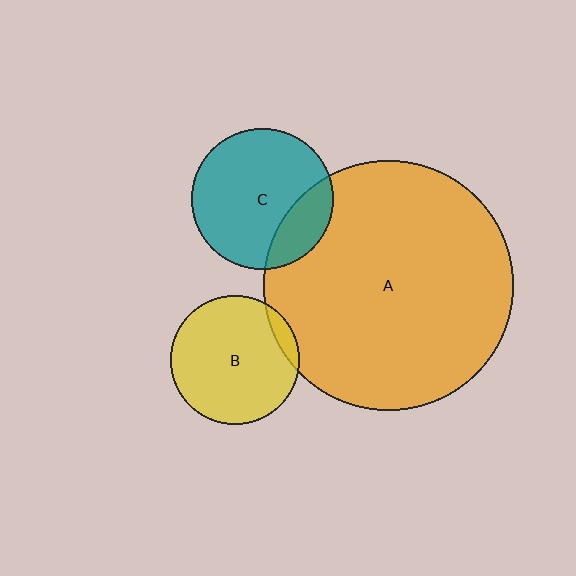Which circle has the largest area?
Circle A (orange).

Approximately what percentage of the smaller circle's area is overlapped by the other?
Approximately 5%.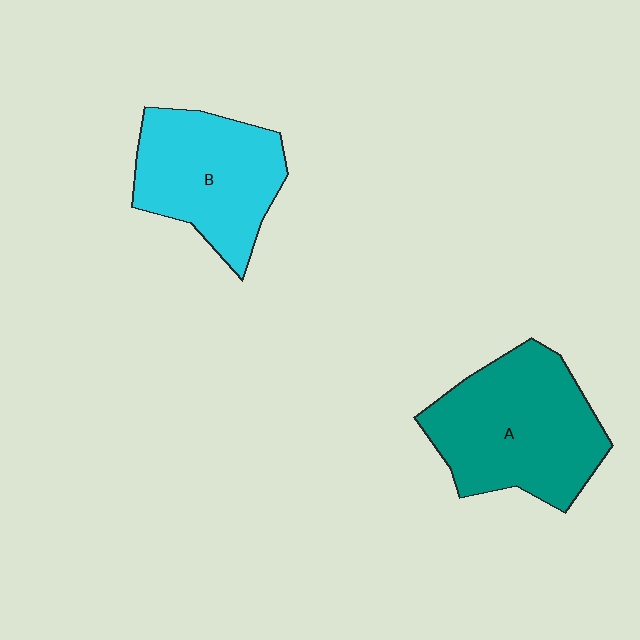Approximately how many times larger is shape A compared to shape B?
Approximately 1.2 times.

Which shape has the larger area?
Shape A (teal).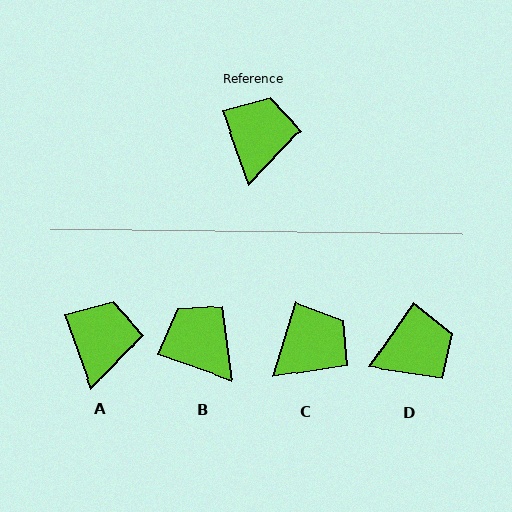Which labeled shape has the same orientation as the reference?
A.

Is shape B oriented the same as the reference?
No, it is off by about 51 degrees.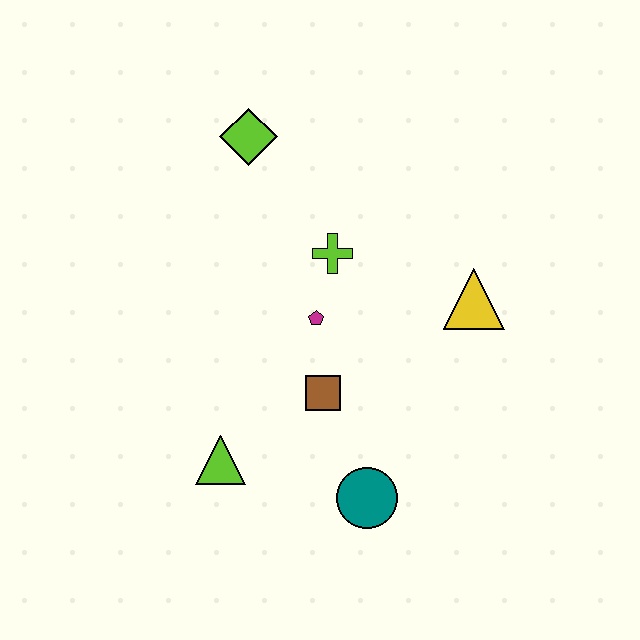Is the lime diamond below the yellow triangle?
No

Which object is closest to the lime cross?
The magenta pentagon is closest to the lime cross.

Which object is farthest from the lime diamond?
The teal circle is farthest from the lime diamond.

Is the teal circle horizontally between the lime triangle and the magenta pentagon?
No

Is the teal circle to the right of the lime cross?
Yes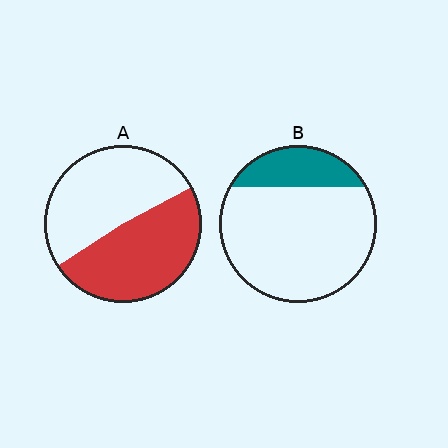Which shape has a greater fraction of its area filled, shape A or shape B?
Shape A.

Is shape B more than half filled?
No.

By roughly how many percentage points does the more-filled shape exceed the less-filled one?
By roughly 30 percentage points (A over B).